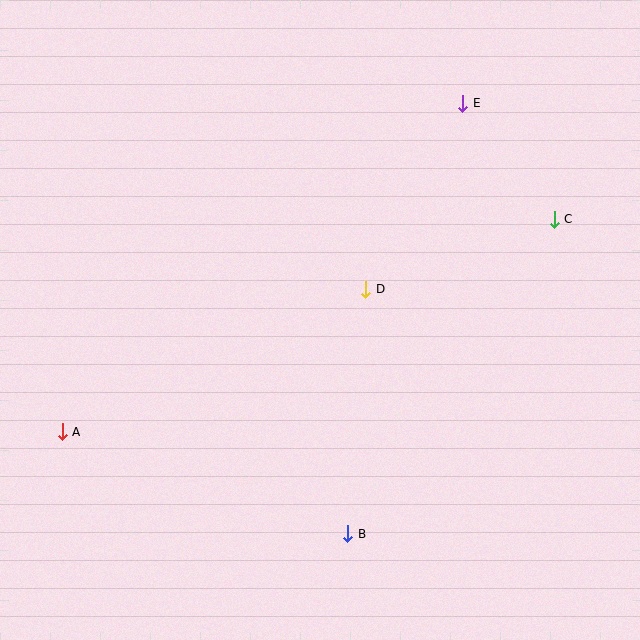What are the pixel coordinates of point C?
Point C is at (554, 219).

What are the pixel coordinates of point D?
Point D is at (366, 289).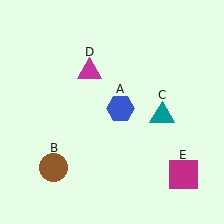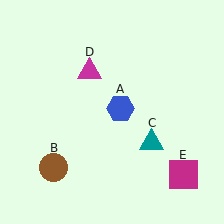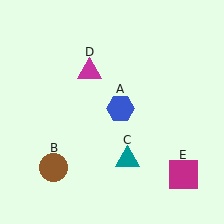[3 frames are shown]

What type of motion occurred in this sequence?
The teal triangle (object C) rotated clockwise around the center of the scene.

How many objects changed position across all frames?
1 object changed position: teal triangle (object C).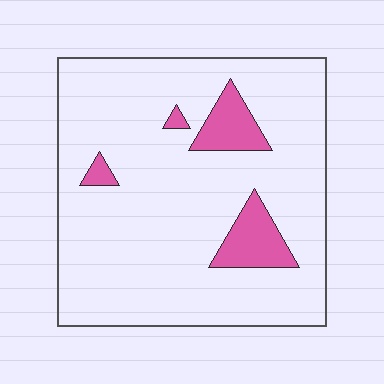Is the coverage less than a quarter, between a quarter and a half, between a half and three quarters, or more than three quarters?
Less than a quarter.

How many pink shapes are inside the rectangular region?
4.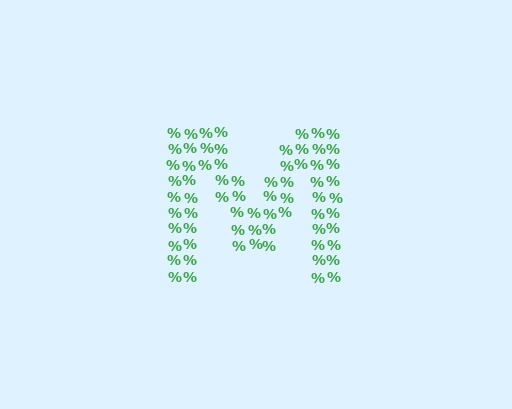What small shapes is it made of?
It is made of small percent signs.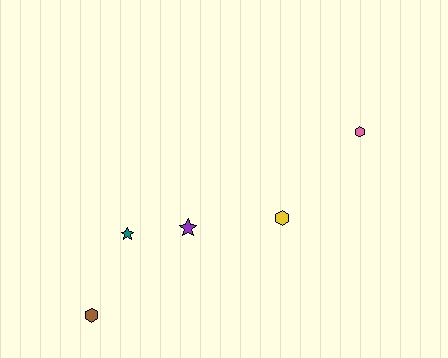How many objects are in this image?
There are 5 objects.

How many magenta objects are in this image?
There are no magenta objects.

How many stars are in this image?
There are 2 stars.